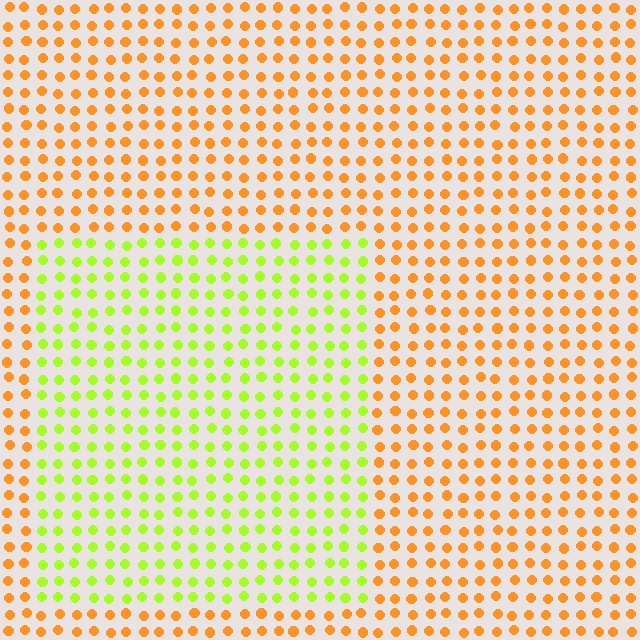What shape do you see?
I see a rectangle.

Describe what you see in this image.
The image is filled with small orange elements in a uniform arrangement. A rectangle-shaped region is visible where the elements are tinted to a slightly different hue, forming a subtle color boundary.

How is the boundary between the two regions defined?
The boundary is defined purely by a slight shift in hue (about 55 degrees). Spacing, size, and orientation are identical on both sides.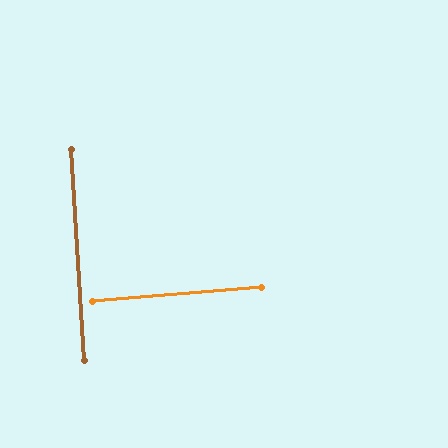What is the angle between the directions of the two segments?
Approximately 89 degrees.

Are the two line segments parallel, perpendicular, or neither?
Perpendicular — they meet at approximately 89°.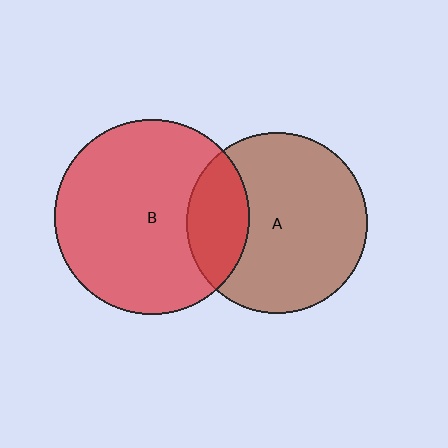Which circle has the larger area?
Circle B (red).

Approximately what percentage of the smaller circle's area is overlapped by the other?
Approximately 25%.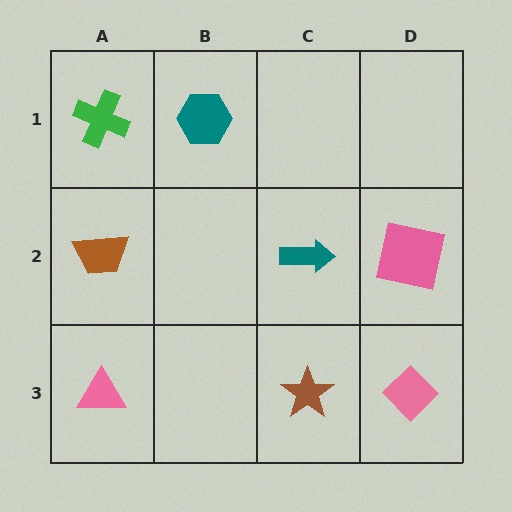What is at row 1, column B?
A teal hexagon.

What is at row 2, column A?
A brown trapezoid.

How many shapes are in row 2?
3 shapes.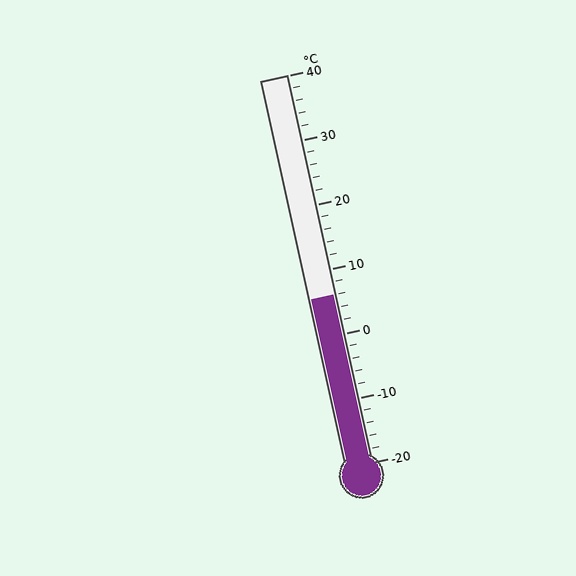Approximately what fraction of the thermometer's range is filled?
The thermometer is filled to approximately 45% of its range.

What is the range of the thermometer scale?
The thermometer scale ranges from -20°C to 40°C.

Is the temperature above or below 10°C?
The temperature is below 10°C.